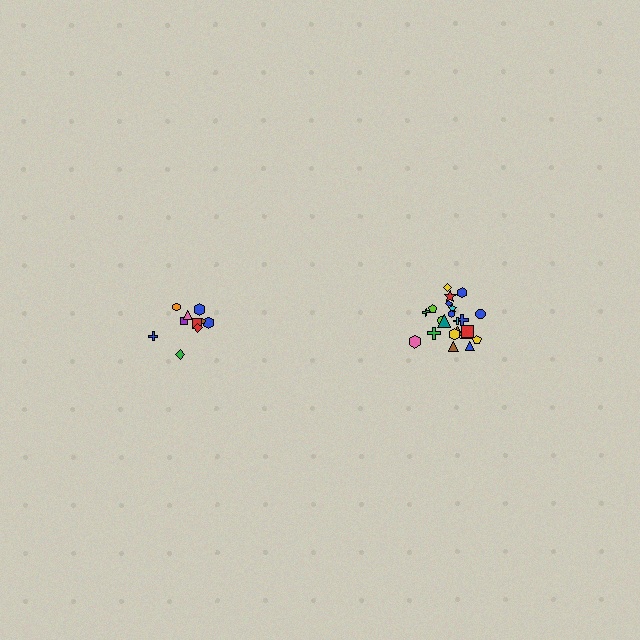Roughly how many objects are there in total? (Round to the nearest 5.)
Roughly 30 objects in total.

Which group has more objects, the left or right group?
The right group.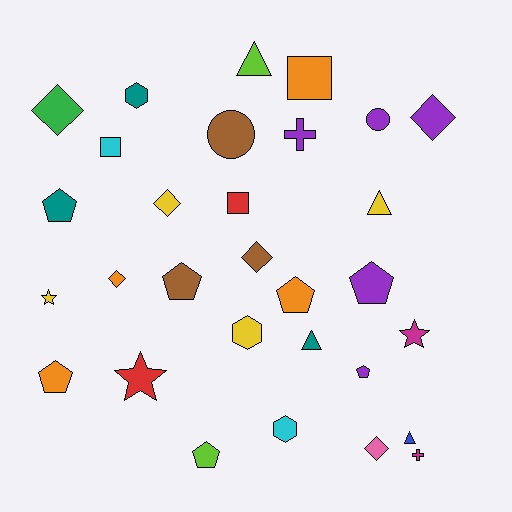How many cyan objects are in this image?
There are 2 cyan objects.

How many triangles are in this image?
There are 4 triangles.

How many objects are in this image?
There are 30 objects.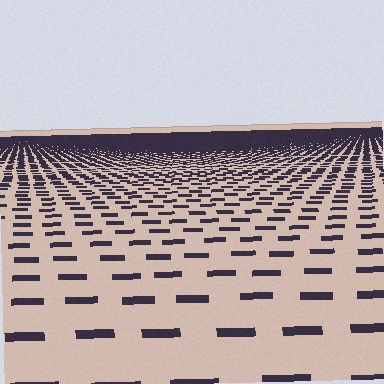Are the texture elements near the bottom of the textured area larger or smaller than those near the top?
Larger. Near the bottom, elements are closer to the viewer and appear at a bigger on-screen size.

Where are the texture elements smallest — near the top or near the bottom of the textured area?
Near the top.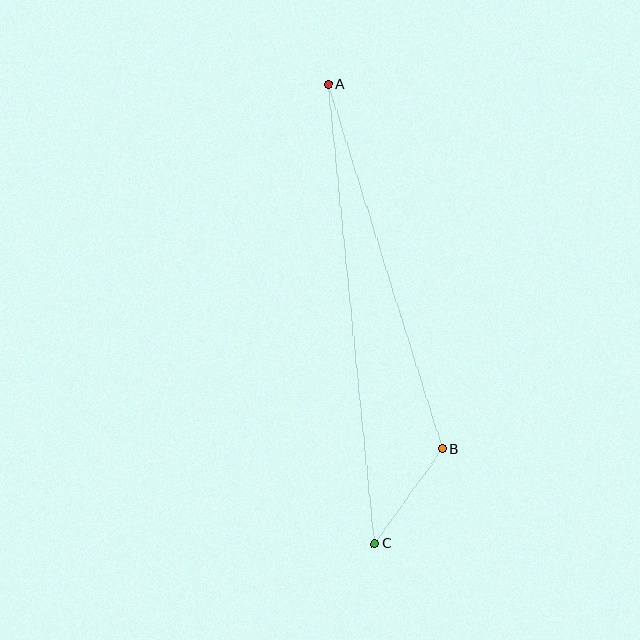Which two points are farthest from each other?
Points A and C are farthest from each other.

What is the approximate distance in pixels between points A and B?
The distance between A and B is approximately 382 pixels.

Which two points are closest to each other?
Points B and C are closest to each other.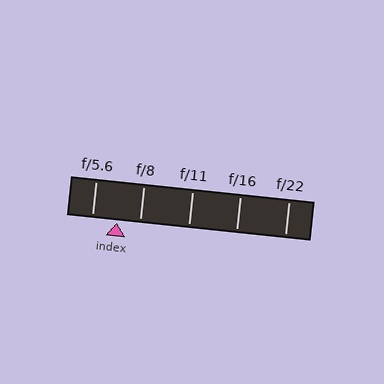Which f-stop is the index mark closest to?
The index mark is closest to f/8.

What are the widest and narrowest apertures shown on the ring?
The widest aperture shown is f/5.6 and the narrowest is f/22.